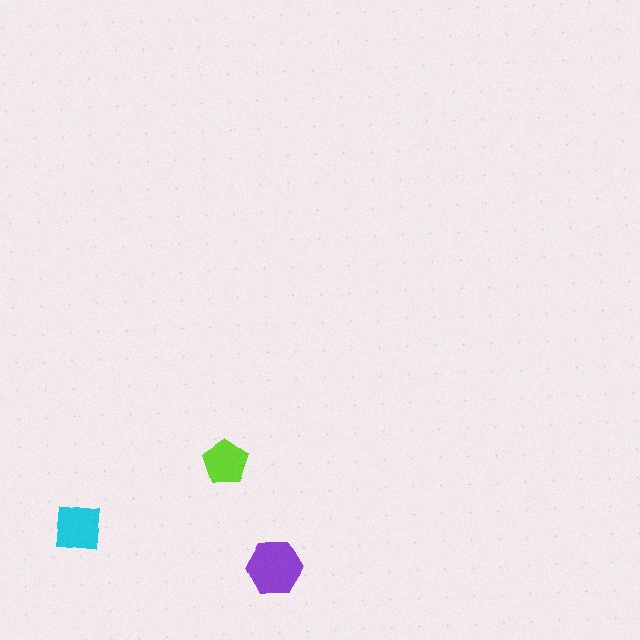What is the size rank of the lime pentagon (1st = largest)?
3rd.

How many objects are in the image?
There are 3 objects in the image.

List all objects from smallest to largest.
The lime pentagon, the cyan square, the purple hexagon.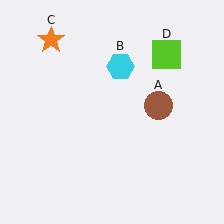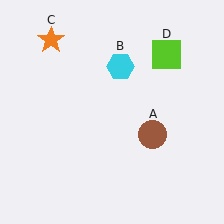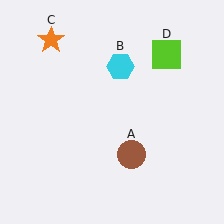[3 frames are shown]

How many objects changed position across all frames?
1 object changed position: brown circle (object A).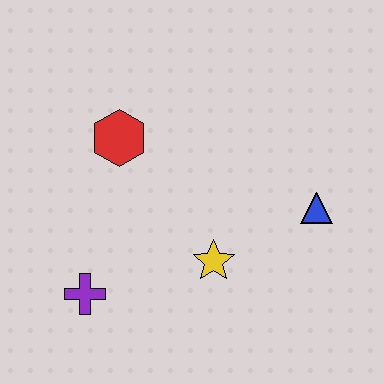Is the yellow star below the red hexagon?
Yes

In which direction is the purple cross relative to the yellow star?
The purple cross is to the left of the yellow star.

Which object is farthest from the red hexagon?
The blue triangle is farthest from the red hexagon.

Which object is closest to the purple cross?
The yellow star is closest to the purple cross.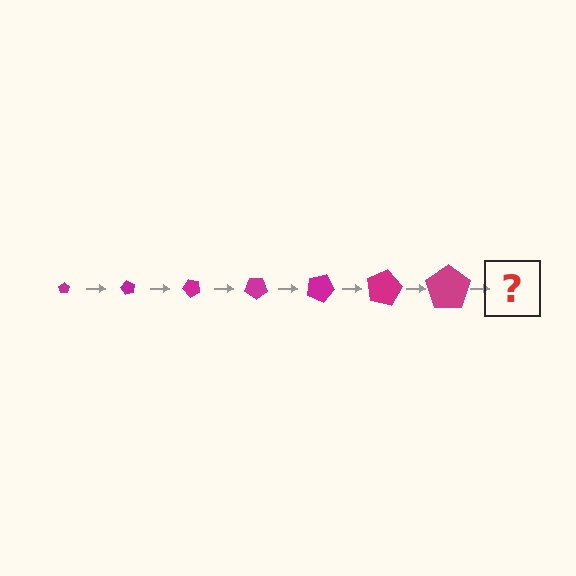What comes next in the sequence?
The next element should be a pentagon, larger than the previous one and rotated 420 degrees from the start.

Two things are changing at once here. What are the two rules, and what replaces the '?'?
The two rules are that the pentagon grows larger each step and it rotates 60 degrees each step. The '?' should be a pentagon, larger than the previous one and rotated 420 degrees from the start.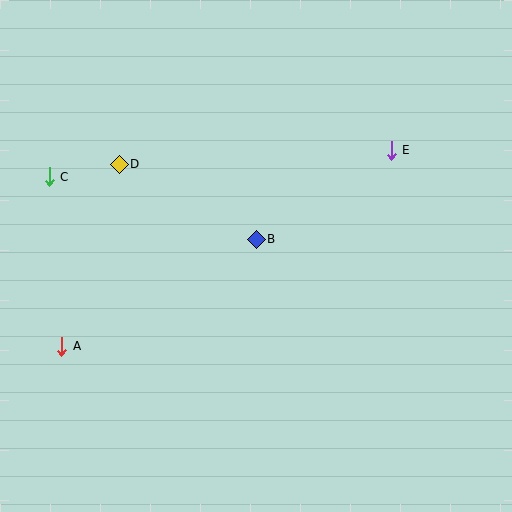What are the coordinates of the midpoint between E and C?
The midpoint between E and C is at (220, 163).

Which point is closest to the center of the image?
Point B at (256, 239) is closest to the center.